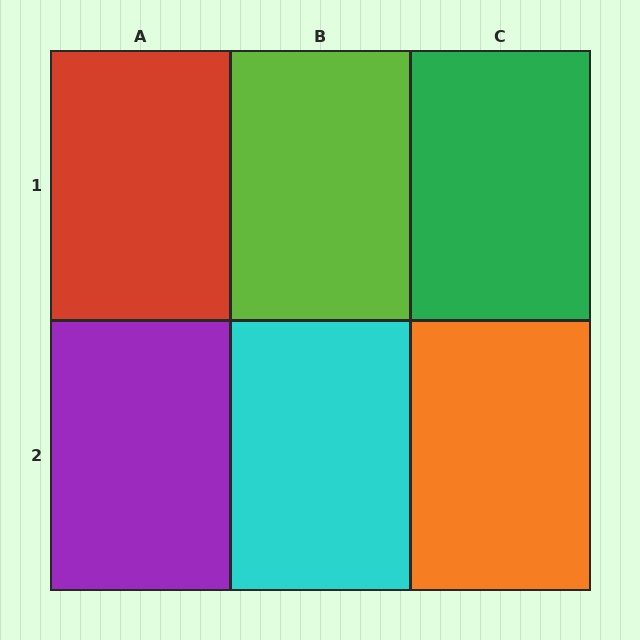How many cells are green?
1 cell is green.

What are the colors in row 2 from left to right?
Purple, cyan, orange.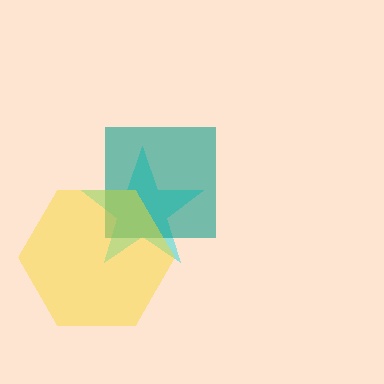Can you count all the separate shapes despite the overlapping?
Yes, there are 3 separate shapes.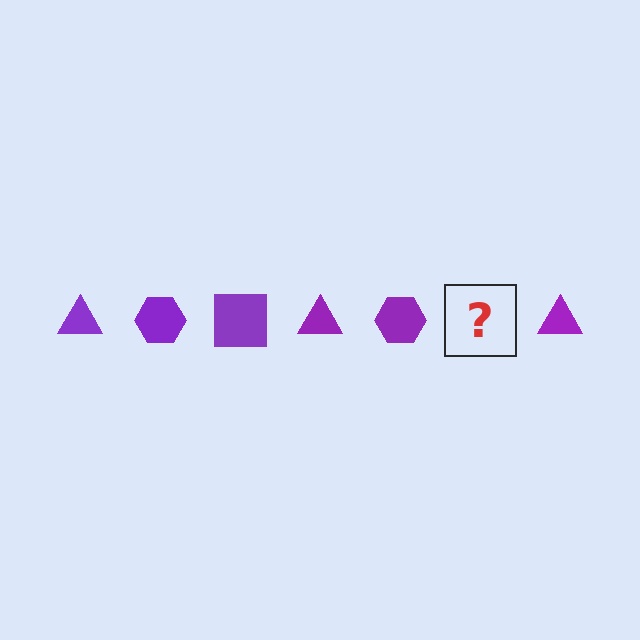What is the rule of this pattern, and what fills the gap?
The rule is that the pattern cycles through triangle, hexagon, square shapes in purple. The gap should be filled with a purple square.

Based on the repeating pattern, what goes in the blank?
The blank should be a purple square.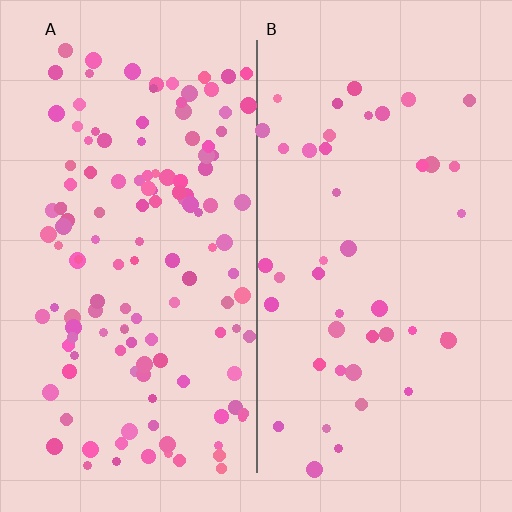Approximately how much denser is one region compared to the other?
Approximately 3.0× — region A over region B.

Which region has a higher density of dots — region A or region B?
A (the left).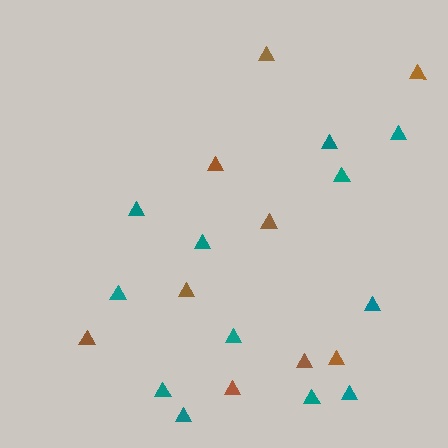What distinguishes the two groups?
There are 2 groups: one group of teal triangles (12) and one group of brown triangles (9).